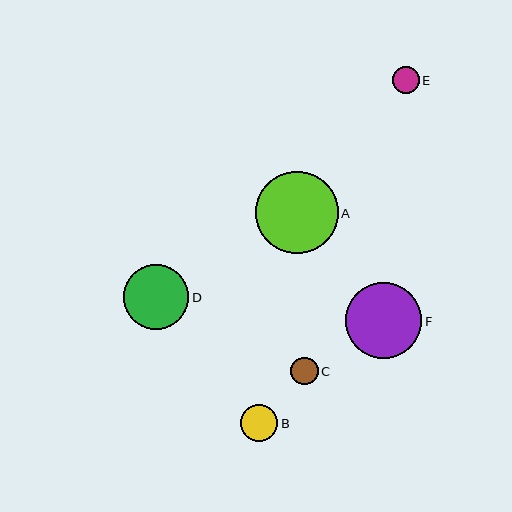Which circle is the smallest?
Circle E is the smallest with a size of approximately 26 pixels.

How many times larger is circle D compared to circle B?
Circle D is approximately 1.8 times the size of circle B.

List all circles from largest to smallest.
From largest to smallest: A, F, D, B, C, E.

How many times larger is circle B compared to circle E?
Circle B is approximately 1.4 times the size of circle E.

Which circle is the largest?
Circle A is the largest with a size of approximately 82 pixels.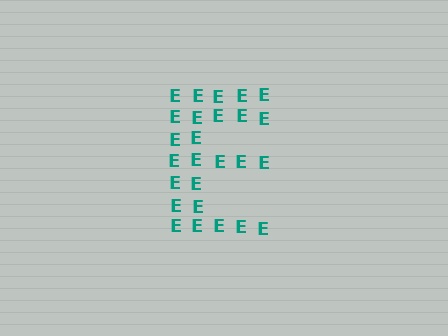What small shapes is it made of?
It is made of small letter E's.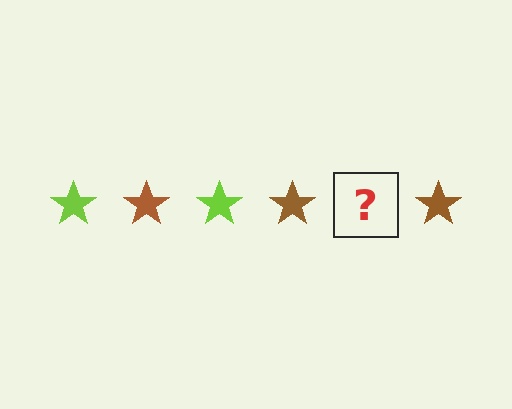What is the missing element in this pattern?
The missing element is a lime star.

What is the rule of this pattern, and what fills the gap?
The rule is that the pattern cycles through lime, brown stars. The gap should be filled with a lime star.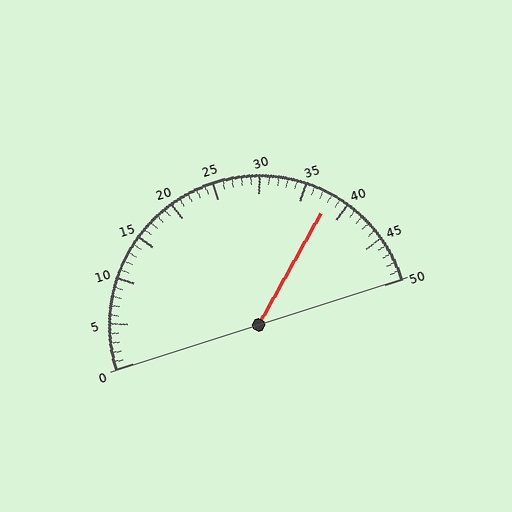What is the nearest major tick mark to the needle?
The nearest major tick mark is 40.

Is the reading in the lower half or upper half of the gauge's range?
The reading is in the upper half of the range (0 to 50).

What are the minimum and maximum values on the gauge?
The gauge ranges from 0 to 50.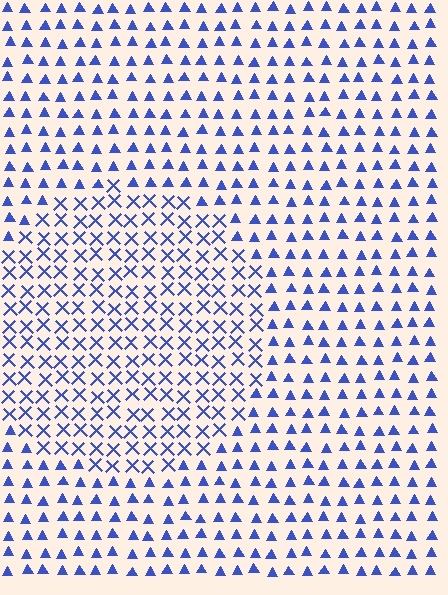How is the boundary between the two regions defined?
The boundary is defined by a change in element shape: X marks inside vs. triangles outside. All elements share the same color and spacing.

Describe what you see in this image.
The image is filled with small blue elements arranged in a uniform grid. A circle-shaped region contains X marks, while the surrounding area contains triangles. The boundary is defined purely by the change in element shape.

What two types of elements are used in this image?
The image uses X marks inside the circle region and triangles outside it.